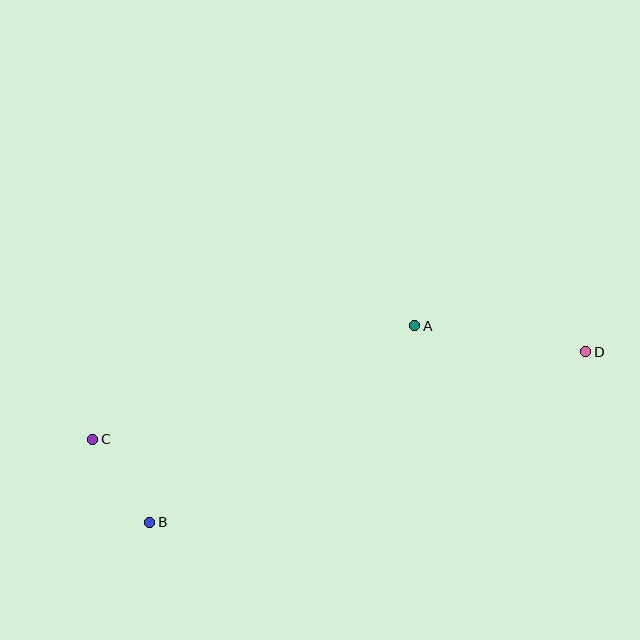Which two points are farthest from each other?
Points C and D are farthest from each other.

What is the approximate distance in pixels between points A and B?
The distance between A and B is approximately 330 pixels.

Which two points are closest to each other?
Points B and C are closest to each other.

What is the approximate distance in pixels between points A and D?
The distance between A and D is approximately 173 pixels.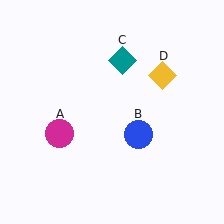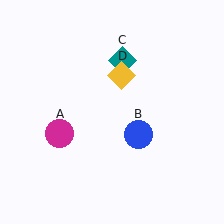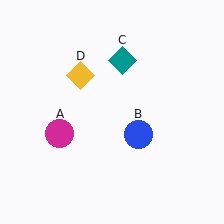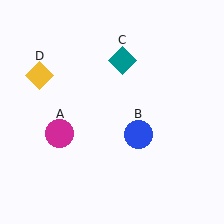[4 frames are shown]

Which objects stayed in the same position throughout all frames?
Magenta circle (object A) and blue circle (object B) and teal diamond (object C) remained stationary.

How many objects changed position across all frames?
1 object changed position: yellow diamond (object D).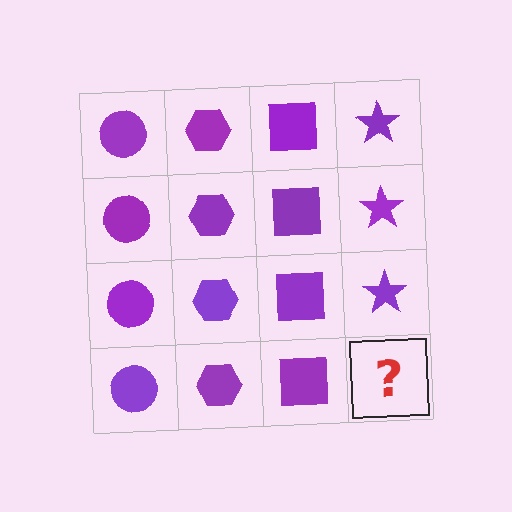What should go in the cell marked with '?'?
The missing cell should contain a purple star.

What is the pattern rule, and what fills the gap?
The rule is that each column has a consistent shape. The gap should be filled with a purple star.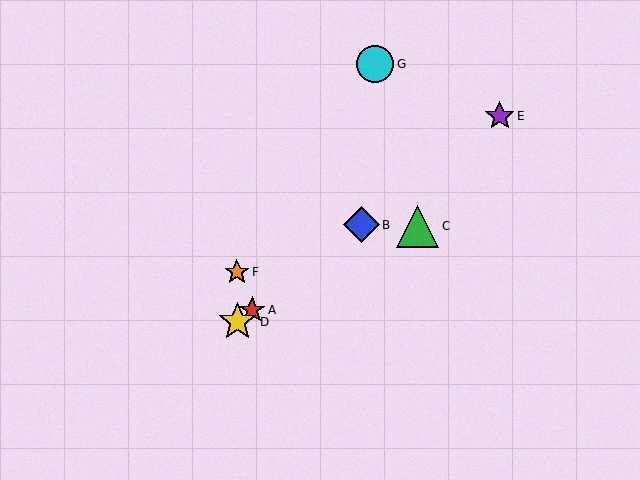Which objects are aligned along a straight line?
Objects A, B, D, E are aligned along a straight line.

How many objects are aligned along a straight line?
4 objects (A, B, D, E) are aligned along a straight line.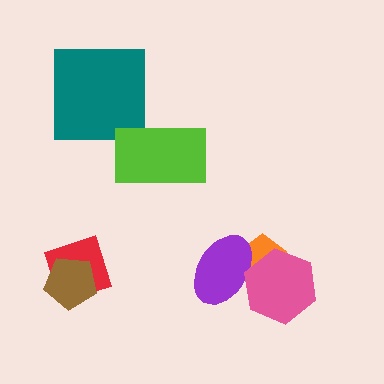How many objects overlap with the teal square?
0 objects overlap with the teal square.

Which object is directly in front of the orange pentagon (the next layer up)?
The purple ellipse is directly in front of the orange pentagon.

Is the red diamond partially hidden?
Yes, it is partially covered by another shape.